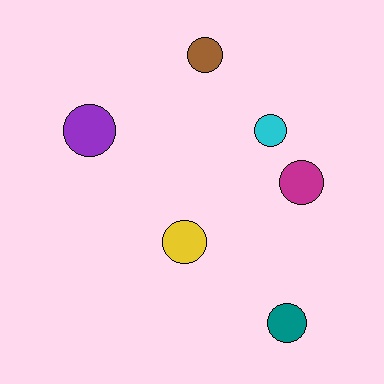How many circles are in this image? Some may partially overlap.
There are 6 circles.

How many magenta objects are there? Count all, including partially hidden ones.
There is 1 magenta object.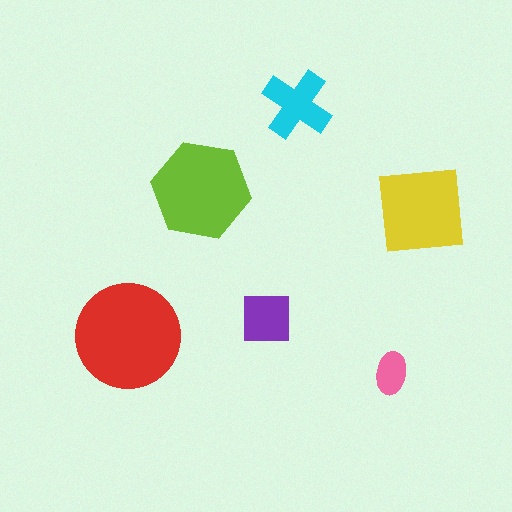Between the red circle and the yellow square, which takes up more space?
The red circle.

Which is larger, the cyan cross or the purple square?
The cyan cross.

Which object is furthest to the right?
The yellow square is rightmost.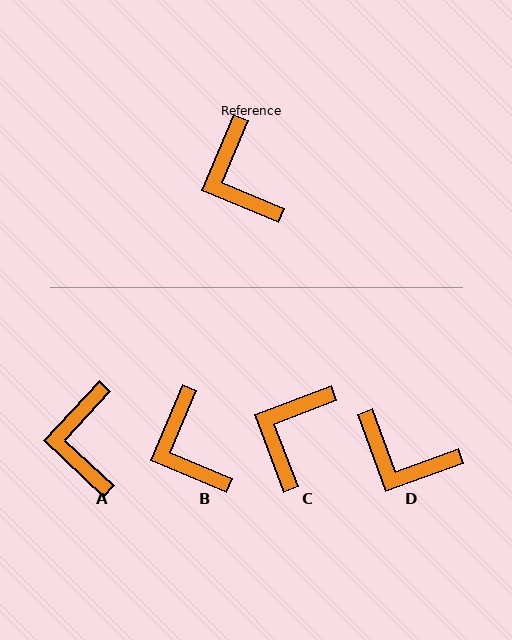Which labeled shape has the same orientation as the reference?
B.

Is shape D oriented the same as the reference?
No, it is off by about 43 degrees.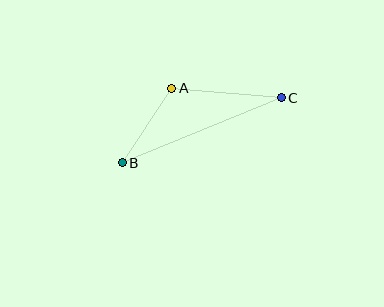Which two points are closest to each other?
Points A and B are closest to each other.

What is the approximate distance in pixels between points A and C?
The distance between A and C is approximately 110 pixels.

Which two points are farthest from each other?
Points B and C are farthest from each other.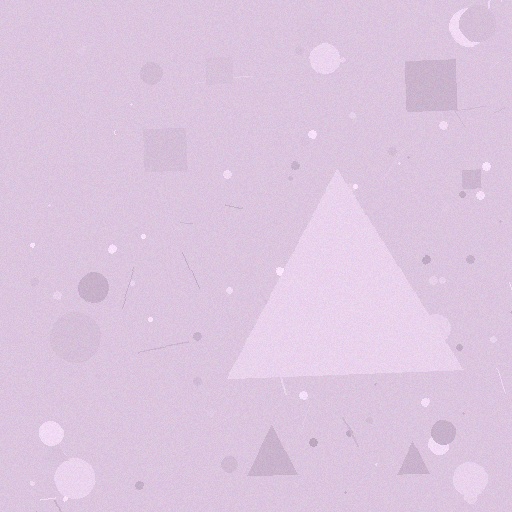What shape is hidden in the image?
A triangle is hidden in the image.